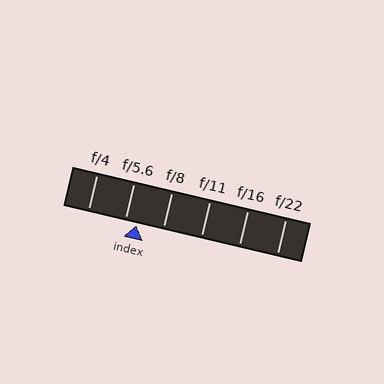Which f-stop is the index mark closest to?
The index mark is closest to f/5.6.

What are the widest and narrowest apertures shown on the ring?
The widest aperture shown is f/4 and the narrowest is f/22.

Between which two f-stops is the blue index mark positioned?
The index mark is between f/5.6 and f/8.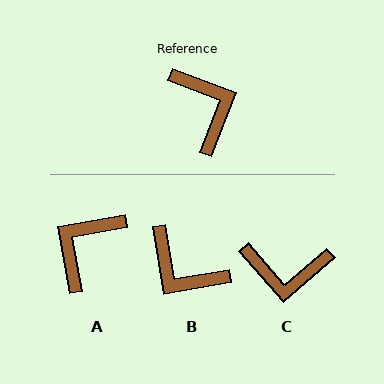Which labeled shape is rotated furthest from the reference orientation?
B, about 149 degrees away.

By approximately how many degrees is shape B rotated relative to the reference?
Approximately 149 degrees clockwise.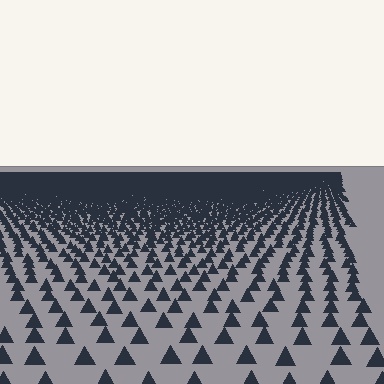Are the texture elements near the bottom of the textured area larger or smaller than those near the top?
Larger. Near the bottom, elements are closer to the viewer and appear at a bigger on-screen size.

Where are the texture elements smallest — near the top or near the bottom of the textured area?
Near the top.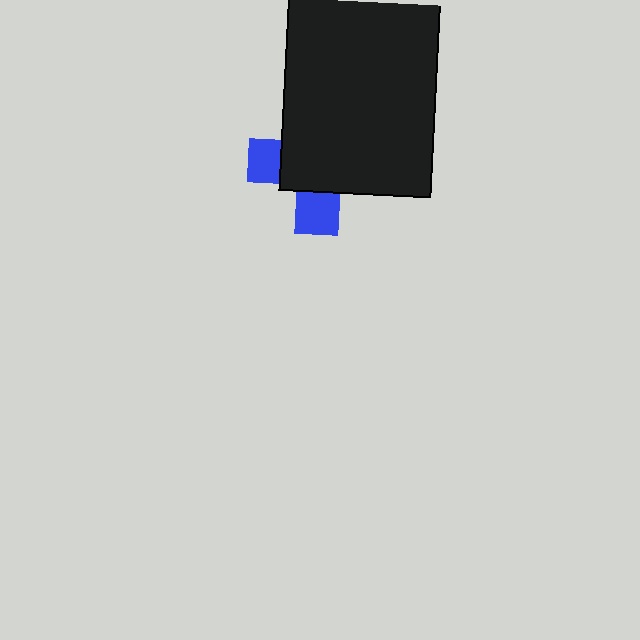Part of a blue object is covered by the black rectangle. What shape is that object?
It is a cross.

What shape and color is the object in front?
The object in front is a black rectangle.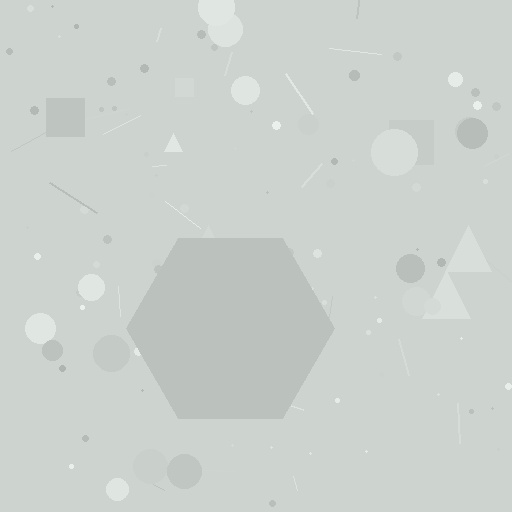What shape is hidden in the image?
A hexagon is hidden in the image.